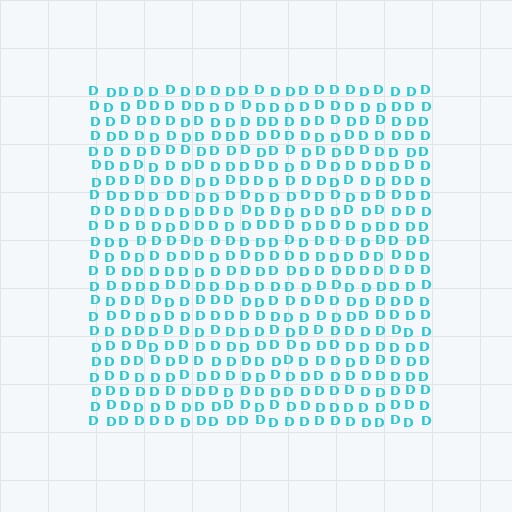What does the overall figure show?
The overall figure shows a square.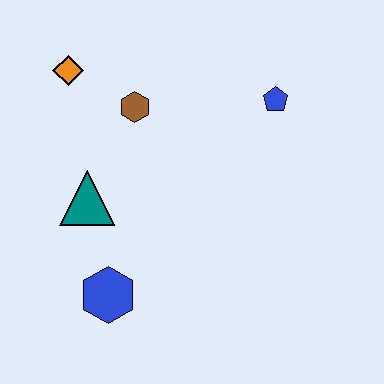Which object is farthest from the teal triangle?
The blue pentagon is farthest from the teal triangle.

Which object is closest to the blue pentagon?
The brown hexagon is closest to the blue pentagon.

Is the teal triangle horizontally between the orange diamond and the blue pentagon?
Yes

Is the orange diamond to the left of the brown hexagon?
Yes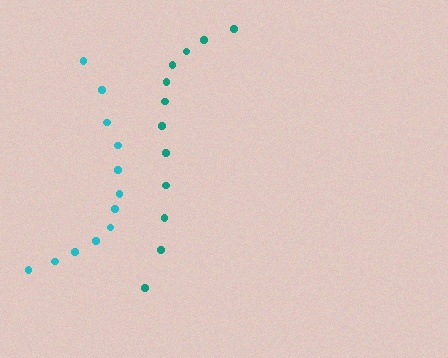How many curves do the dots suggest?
There are 2 distinct paths.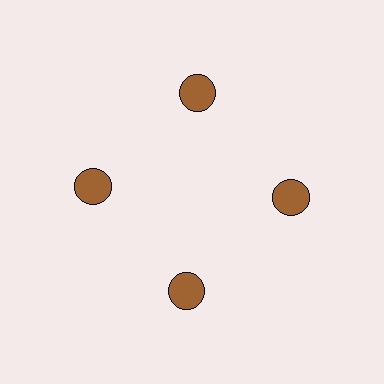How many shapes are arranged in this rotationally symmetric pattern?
There are 4 shapes, arranged in 4 groups of 1.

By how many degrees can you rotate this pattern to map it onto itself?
The pattern maps onto itself every 90 degrees of rotation.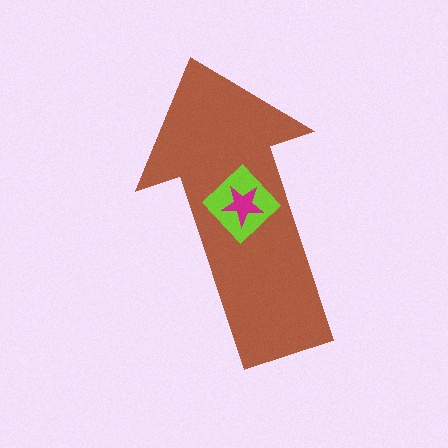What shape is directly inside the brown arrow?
The lime diamond.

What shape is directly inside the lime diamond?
The magenta star.